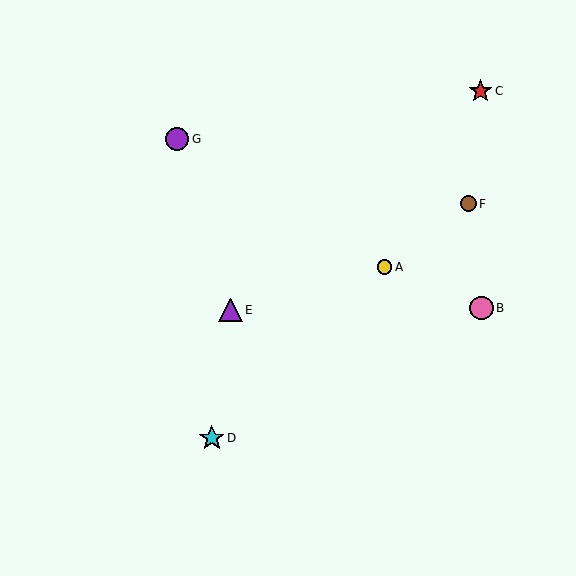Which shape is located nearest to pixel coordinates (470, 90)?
The red star (labeled C) at (481, 91) is nearest to that location.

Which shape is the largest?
The cyan star (labeled D) is the largest.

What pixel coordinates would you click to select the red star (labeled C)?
Click at (481, 91) to select the red star C.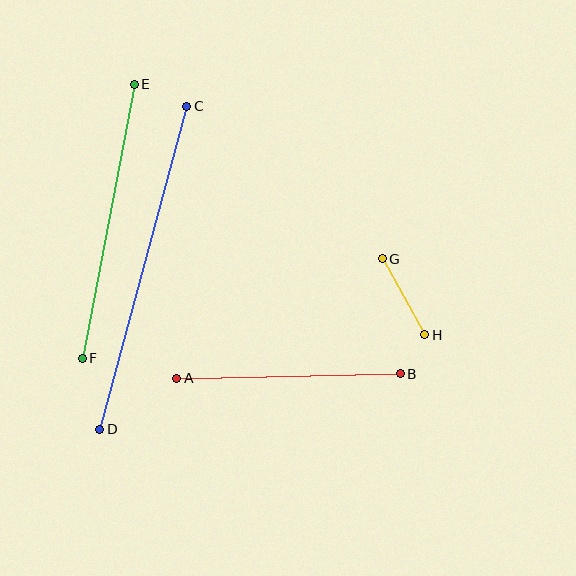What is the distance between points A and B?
The distance is approximately 224 pixels.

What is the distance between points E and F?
The distance is approximately 279 pixels.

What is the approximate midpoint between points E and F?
The midpoint is at approximately (108, 221) pixels.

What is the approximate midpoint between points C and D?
The midpoint is at approximately (143, 268) pixels.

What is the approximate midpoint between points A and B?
The midpoint is at approximately (288, 376) pixels.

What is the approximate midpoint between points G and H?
The midpoint is at approximately (404, 297) pixels.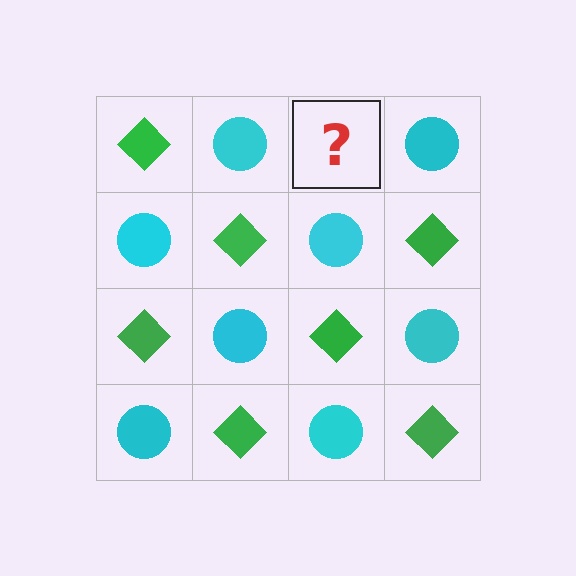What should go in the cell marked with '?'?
The missing cell should contain a green diamond.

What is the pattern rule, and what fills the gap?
The rule is that it alternates green diamond and cyan circle in a checkerboard pattern. The gap should be filled with a green diamond.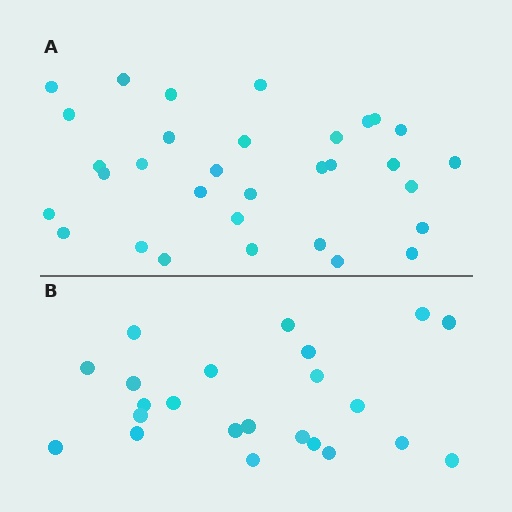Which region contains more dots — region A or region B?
Region A (the top region) has more dots.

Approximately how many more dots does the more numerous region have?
Region A has roughly 8 or so more dots than region B.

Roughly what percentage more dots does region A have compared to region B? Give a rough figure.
About 40% more.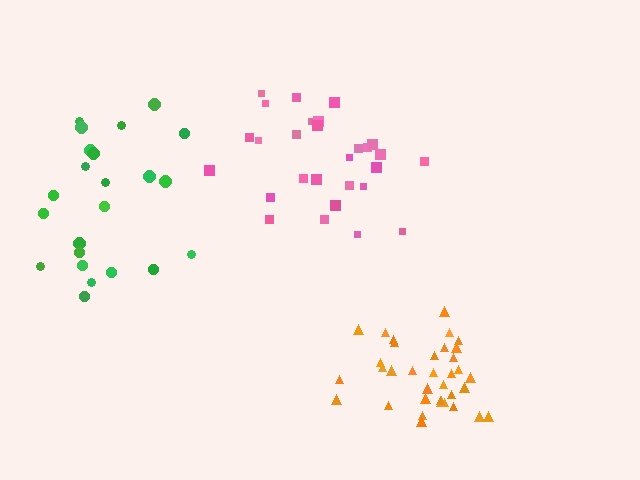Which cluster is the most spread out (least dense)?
Green.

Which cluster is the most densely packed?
Orange.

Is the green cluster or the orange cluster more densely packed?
Orange.